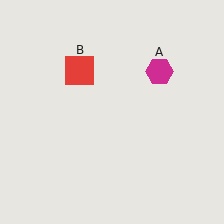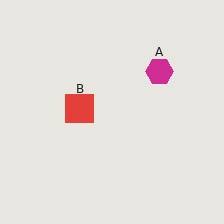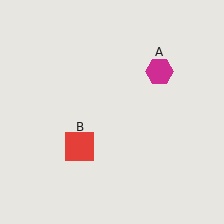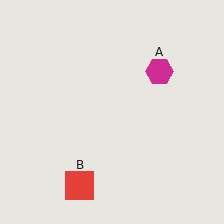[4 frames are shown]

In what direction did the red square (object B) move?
The red square (object B) moved down.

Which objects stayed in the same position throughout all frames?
Magenta hexagon (object A) remained stationary.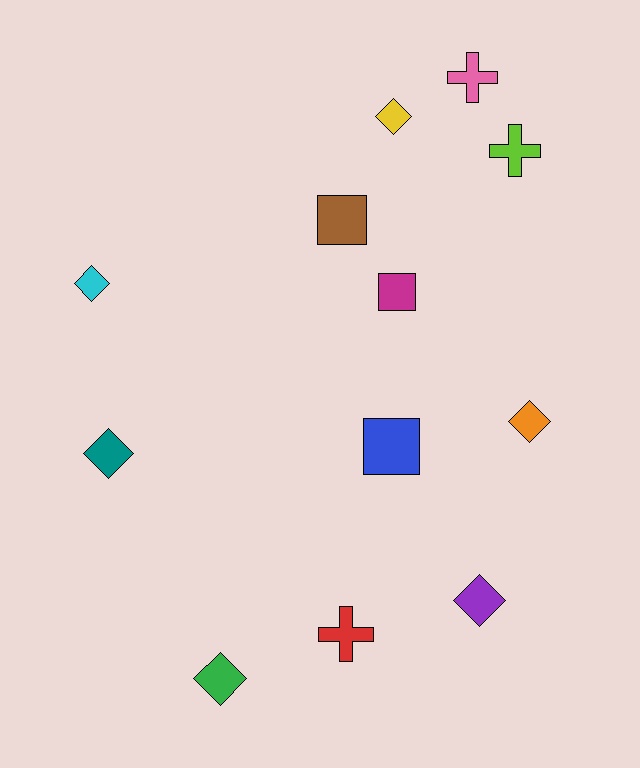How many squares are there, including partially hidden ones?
There are 3 squares.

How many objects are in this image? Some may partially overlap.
There are 12 objects.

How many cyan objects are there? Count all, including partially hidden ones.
There is 1 cyan object.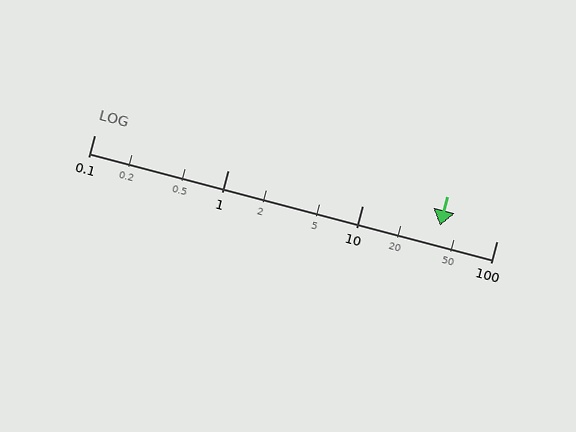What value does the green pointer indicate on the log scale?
The pointer indicates approximately 38.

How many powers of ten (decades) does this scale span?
The scale spans 3 decades, from 0.1 to 100.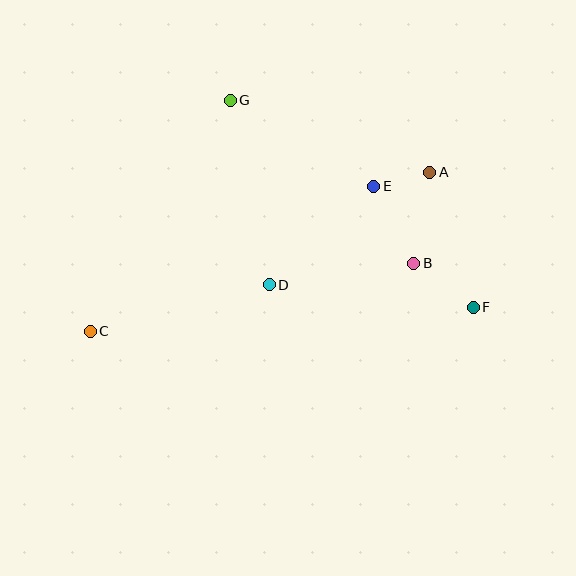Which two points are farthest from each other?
Points C and F are farthest from each other.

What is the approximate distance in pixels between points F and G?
The distance between F and G is approximately 319 pixels.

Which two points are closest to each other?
Points A and E are closest to each other.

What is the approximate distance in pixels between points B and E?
The distance between B and E is approximately 87 pixels.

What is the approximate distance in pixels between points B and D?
The distance between B and D is approximately 146 pixels.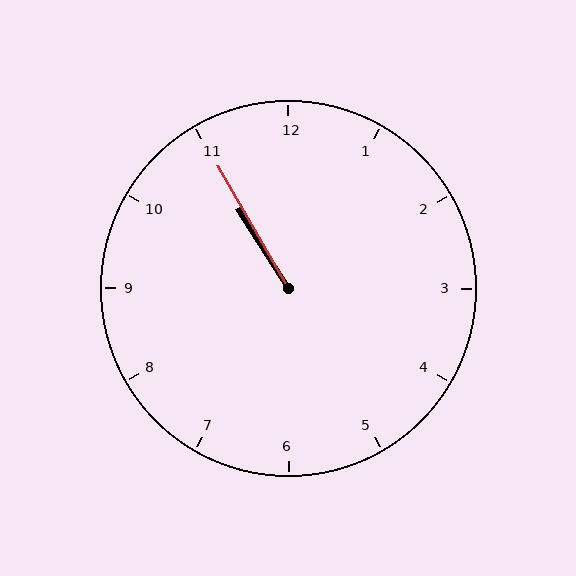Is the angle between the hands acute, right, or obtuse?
It is acute.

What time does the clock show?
10:55.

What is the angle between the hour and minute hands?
Approximately 2 degrees.